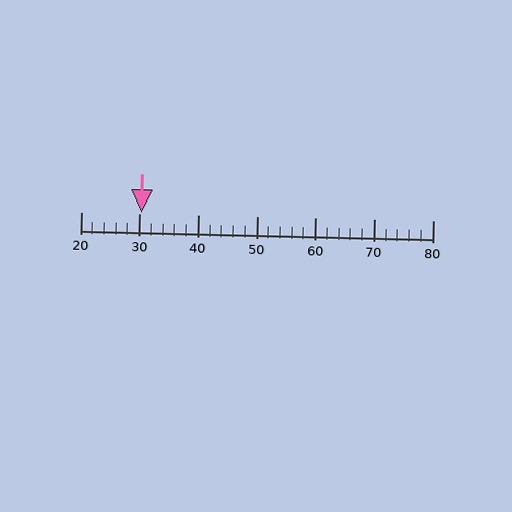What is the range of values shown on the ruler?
The ruler shows values from 20 to 80.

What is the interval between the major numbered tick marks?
The major tick marks are spaced 10 units apart.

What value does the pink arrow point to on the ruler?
The pink arrow points to approximately 30.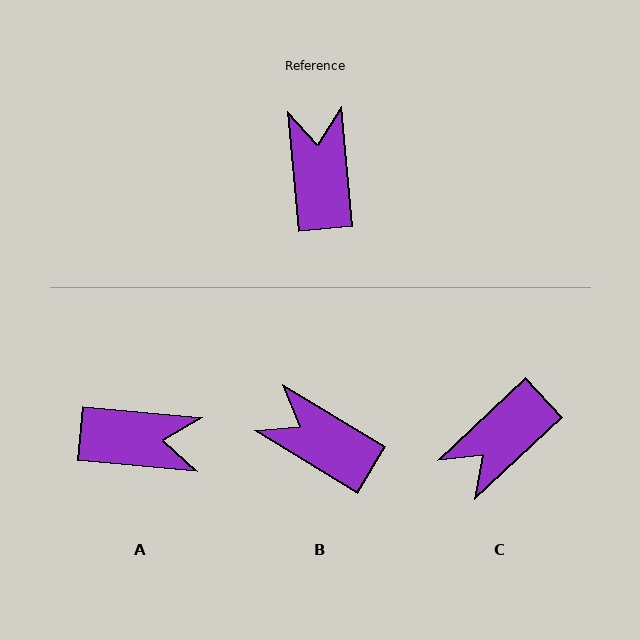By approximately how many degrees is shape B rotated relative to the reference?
Approximately 53 degrees counter-clockwise.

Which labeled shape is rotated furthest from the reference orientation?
C, about 128 degrees away.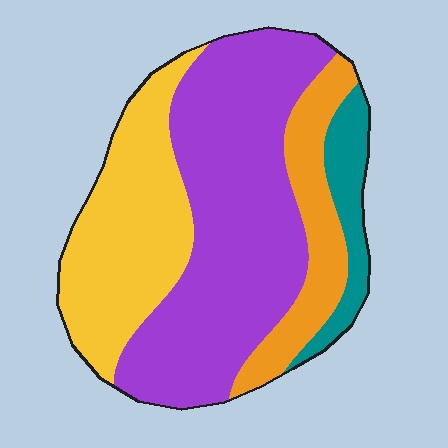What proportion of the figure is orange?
Orange covers 15% of the figure.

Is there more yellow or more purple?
Purple.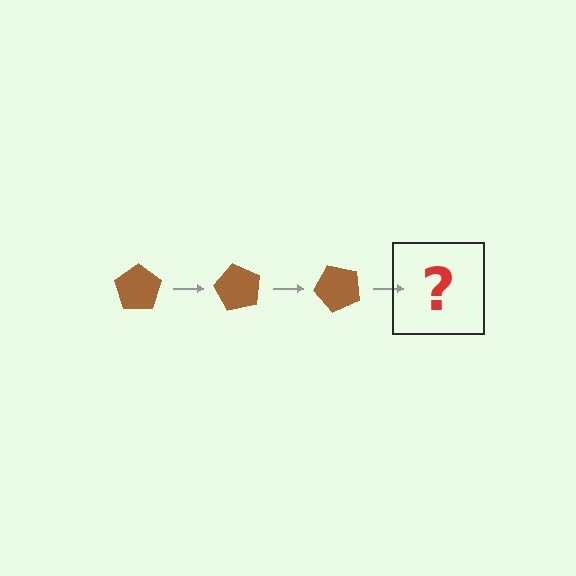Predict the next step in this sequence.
The next step is a brown pentagon rotated 180 degrees.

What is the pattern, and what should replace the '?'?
The pattern is that the pentagon rotates 60 degrees each step. The '?' should be a brown pentagon rotated 180 degrees.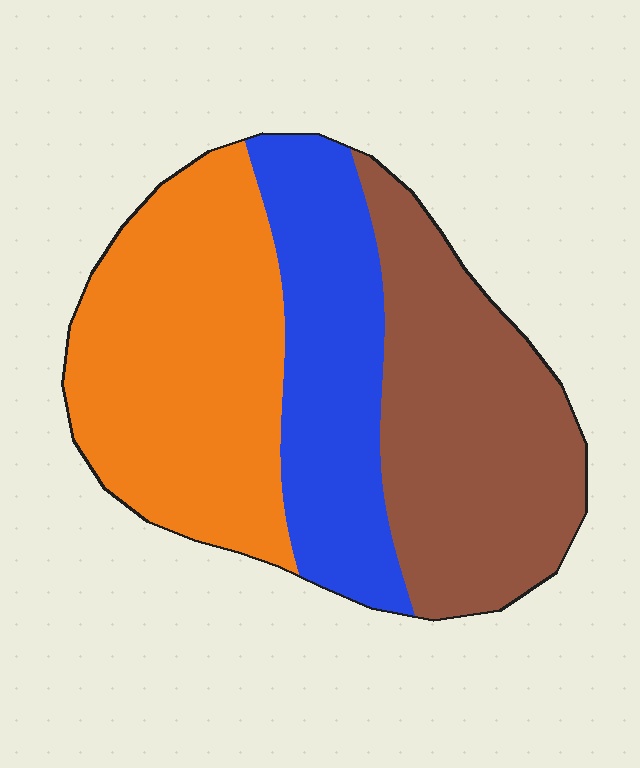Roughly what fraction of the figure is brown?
Brown covers around 35% of the figure.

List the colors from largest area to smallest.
From largest to smallest: orange, brown, blue.